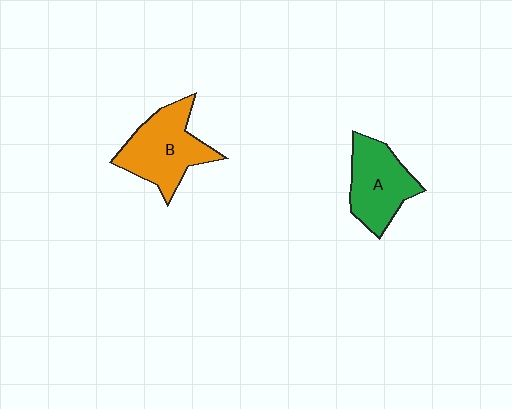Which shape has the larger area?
Shape B (orange).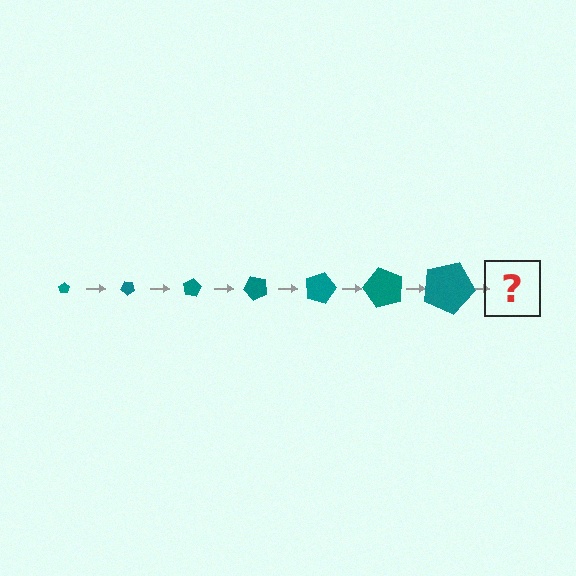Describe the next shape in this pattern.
It should be a pentagon, larger than the previous one and rotated 280 degrees from the start.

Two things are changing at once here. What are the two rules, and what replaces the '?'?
The two rules are that the pentagon grows larger each step and it rotates 40 degrees each step. The '?' should be a pentagon, larger than the previous one and rotated 280 degrees from the start.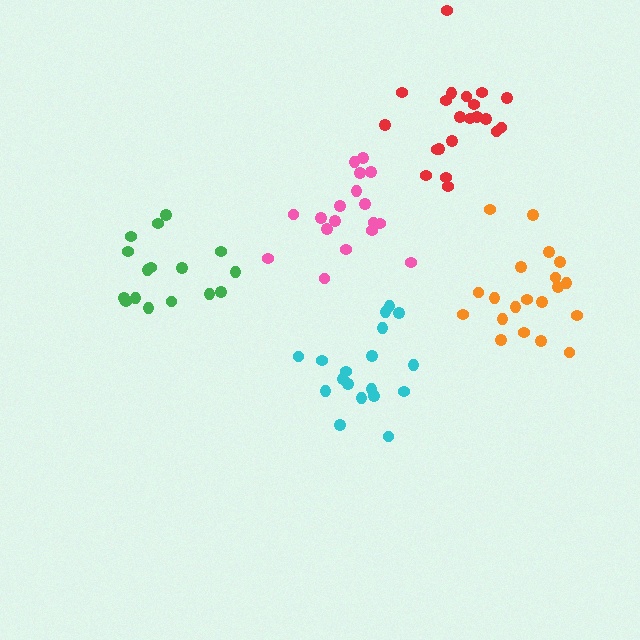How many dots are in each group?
Group 1: 18 dots, Group 2: 18 dots, Group 3: 20 dots, Group 4: 16 dots, Group 5: 21 dots (93 total).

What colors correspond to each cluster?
The clusters are colored: pink, cyan, orange, green, red.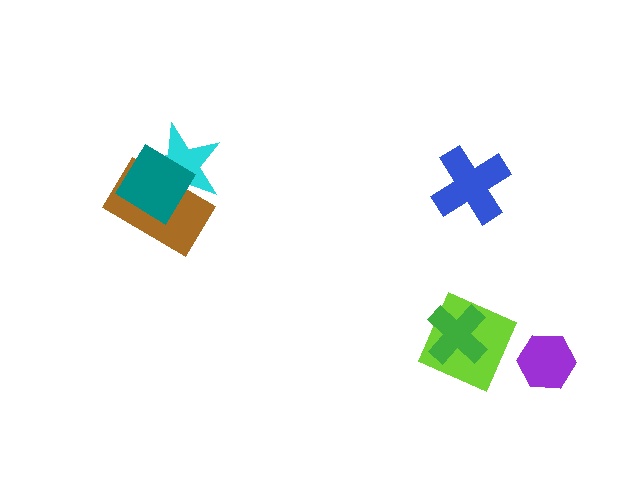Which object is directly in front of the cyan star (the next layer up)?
The brown rectangle is directly in front of the cyan star.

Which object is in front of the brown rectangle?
The teal diamond is in front of the brown rectangle.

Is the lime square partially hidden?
Yes, it is partially covered by another shape.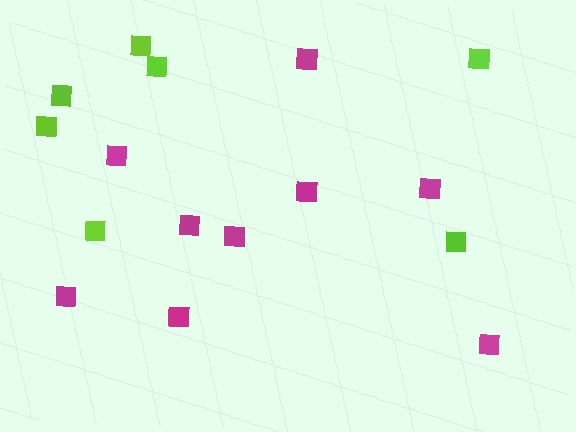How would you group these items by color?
There are 2 groups: one group of lime squares (7) and one group of magenta squares (9).